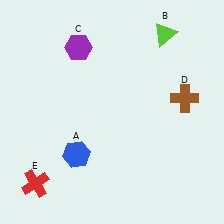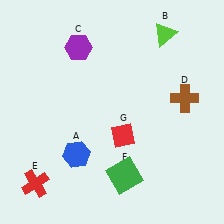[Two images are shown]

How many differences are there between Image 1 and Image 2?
There are 2 differences between the two images.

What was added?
A green square (F), a red diamond (G) were added in Image 2.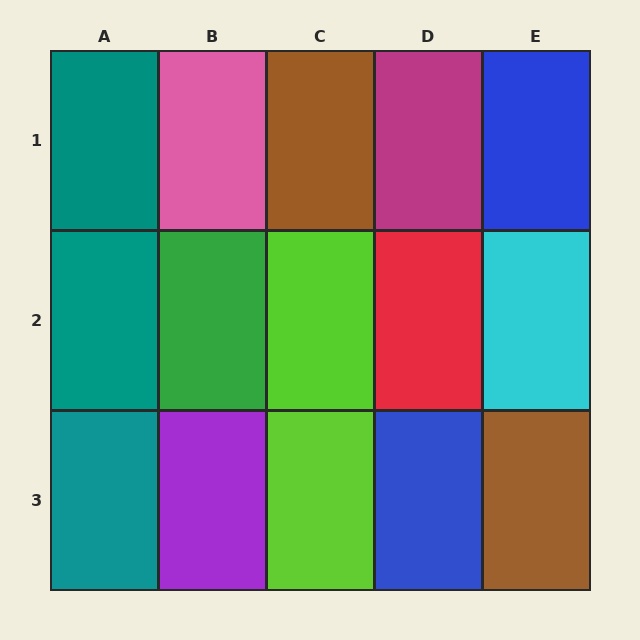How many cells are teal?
3 cells are teal.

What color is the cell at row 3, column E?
Brown.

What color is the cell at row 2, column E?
Cyan.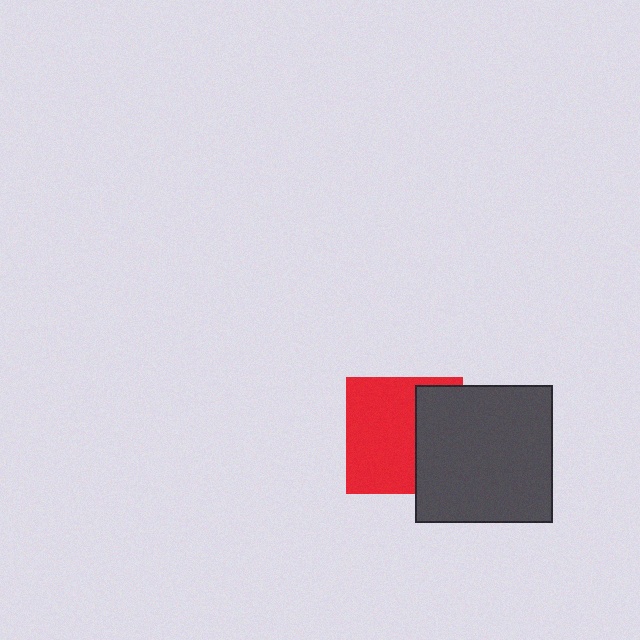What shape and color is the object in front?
The object in front is a dark gray square.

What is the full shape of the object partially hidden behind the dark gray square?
The partially hidden object is a red square.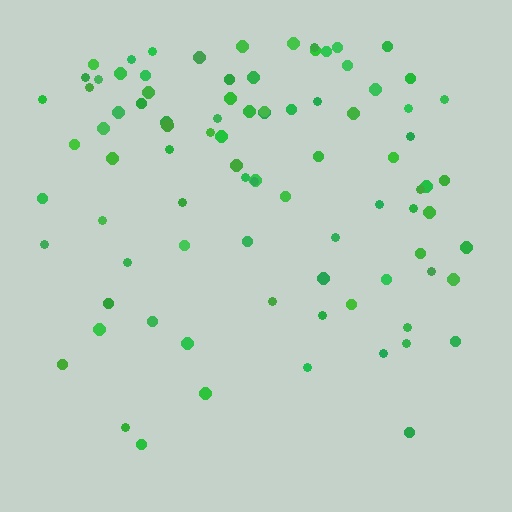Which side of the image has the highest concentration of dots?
The top.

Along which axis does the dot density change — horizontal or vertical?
Vertical.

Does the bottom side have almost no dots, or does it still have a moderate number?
Still a moderate number, just noticeably fewer than the top.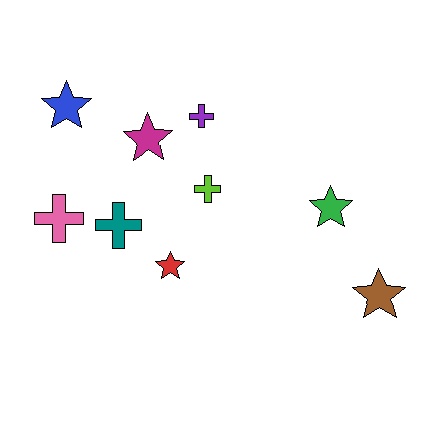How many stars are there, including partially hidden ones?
There are 5 stars.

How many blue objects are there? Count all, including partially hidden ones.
There is 1 blue object.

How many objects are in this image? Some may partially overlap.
There are 9 objects.